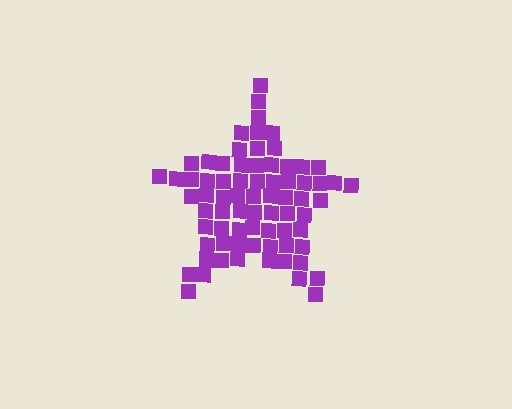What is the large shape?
The large shape is a star.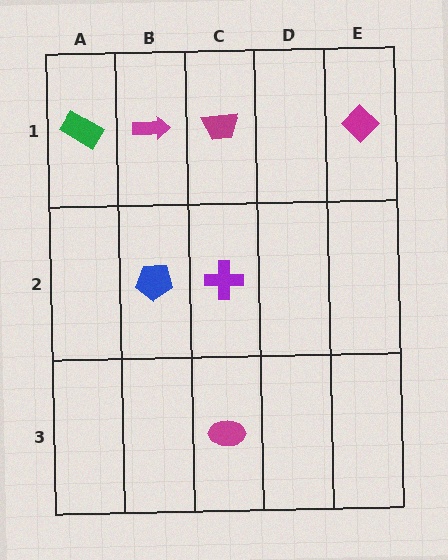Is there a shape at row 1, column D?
No, that cell is empty.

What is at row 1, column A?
A green rectangle.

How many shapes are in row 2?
2 shapes.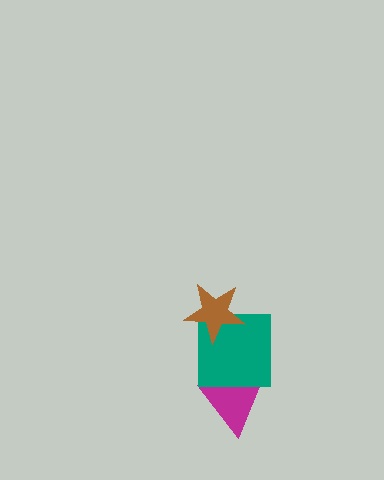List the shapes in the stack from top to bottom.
From top to bottom: the brown star, the teal square, the magenta triangle.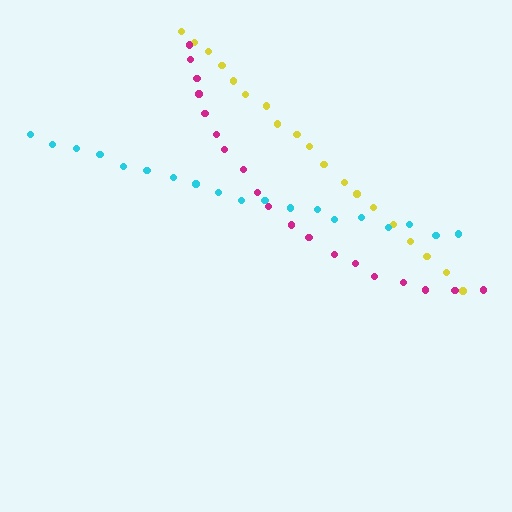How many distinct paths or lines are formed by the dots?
There are 3 distinct paths.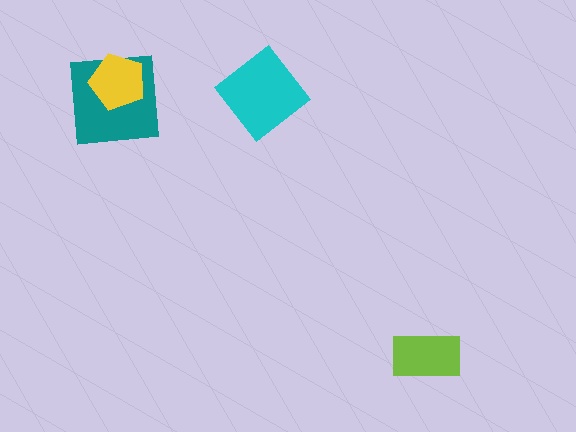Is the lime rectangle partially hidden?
No, no other shape covers it.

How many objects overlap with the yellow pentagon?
1 object overlaps with the yellow pentagon.